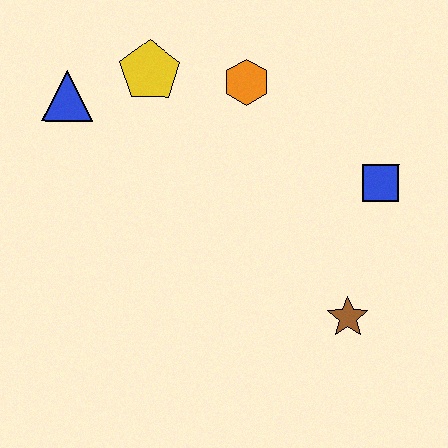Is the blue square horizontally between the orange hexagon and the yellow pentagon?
No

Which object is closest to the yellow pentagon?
The blue triangle is closest to the yellow pentagon.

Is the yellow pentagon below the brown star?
No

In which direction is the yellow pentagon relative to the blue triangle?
The yellow pentagon is to the right of the blue triangle.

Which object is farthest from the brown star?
The blue triangle is farthest from the brown star.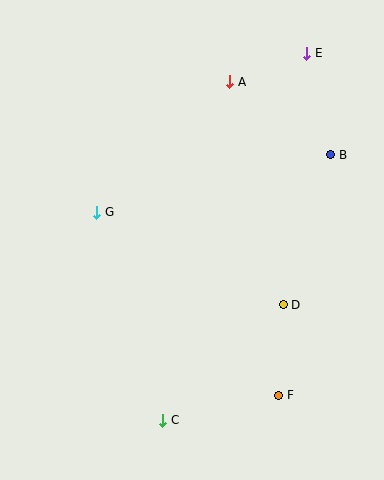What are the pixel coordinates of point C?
Point C is at (163, 420).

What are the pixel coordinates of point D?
Point D is at (283, 305).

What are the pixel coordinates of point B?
Point B is at (331, 155).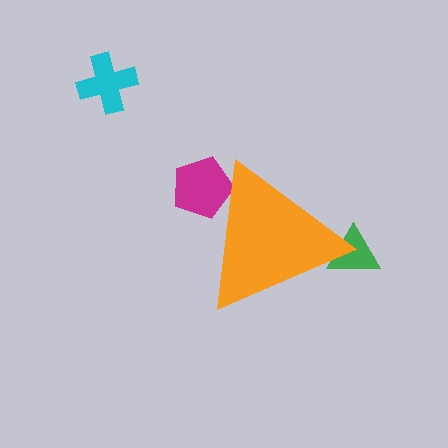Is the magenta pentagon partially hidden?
Yes, the magenta pentagon is partially hidden behind the orange triangle.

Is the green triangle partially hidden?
Yes, the green triangle is partially hidden behind the orange triangle.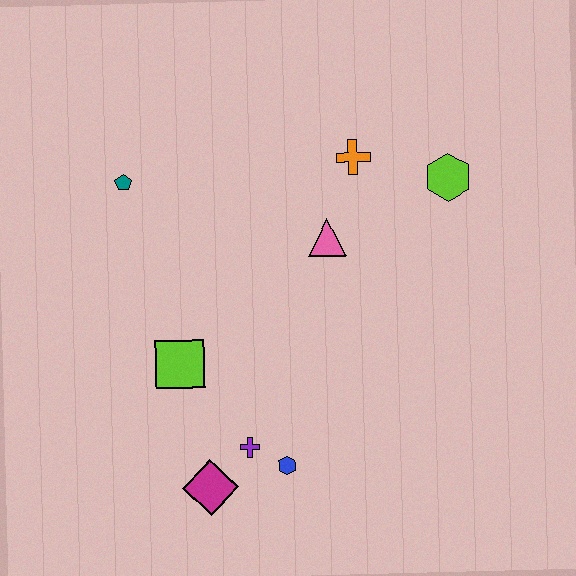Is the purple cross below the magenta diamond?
No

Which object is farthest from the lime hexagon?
The magenta diamond is farthest from the lime hexagon.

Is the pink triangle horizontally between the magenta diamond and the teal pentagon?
No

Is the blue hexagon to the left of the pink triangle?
Yes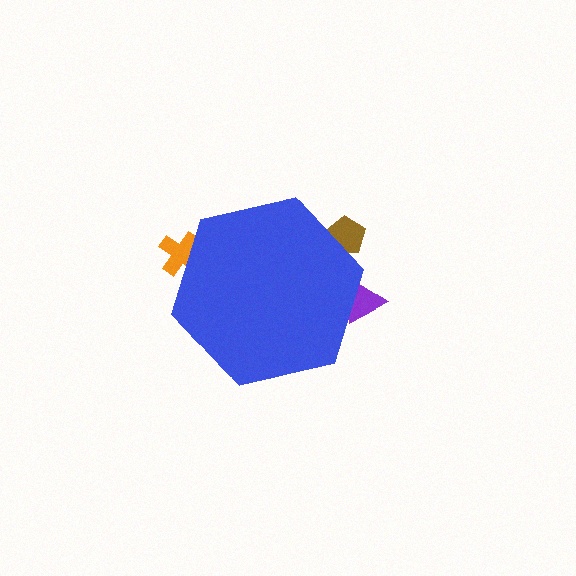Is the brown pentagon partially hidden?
Yes, the brown pentagon is partially hidden behind the blue hexagon.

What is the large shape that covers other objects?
A blue hexagon.